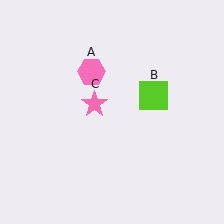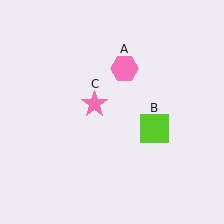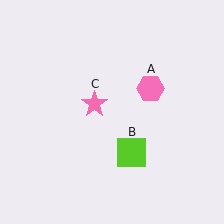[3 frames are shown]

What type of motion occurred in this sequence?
The pink hexagon (object A), lime square (object B) rotated clockwise around the center of the scene.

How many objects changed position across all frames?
2 objects changed position: pink hexagon (object A), lime square (object B).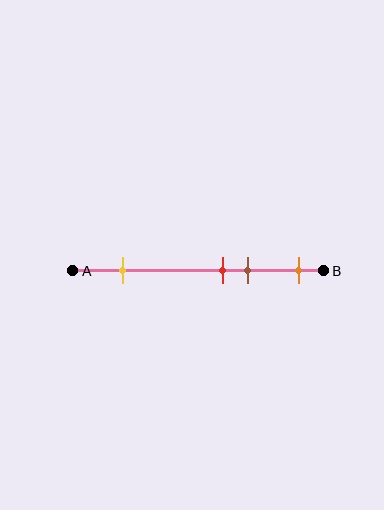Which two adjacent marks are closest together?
The red and brown marks are the closest adjacent pair.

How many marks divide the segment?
There are 4 marks dividing the segment.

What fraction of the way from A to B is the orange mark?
The orange mark is approximately 90% (0.9) of the way from A to B.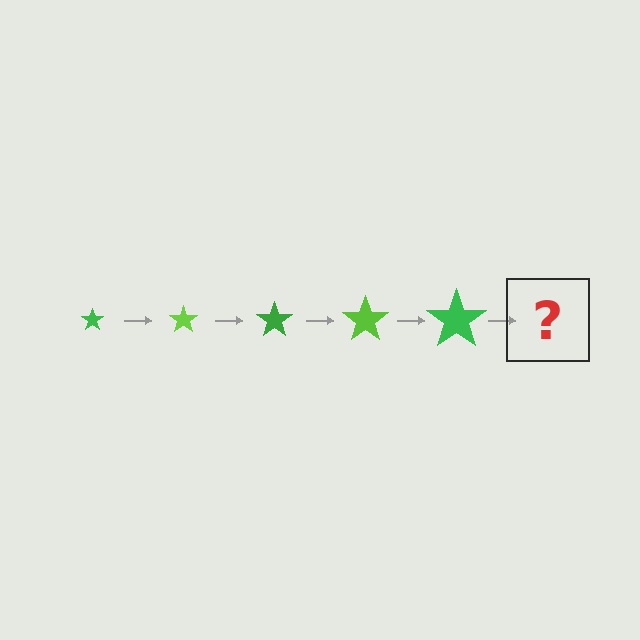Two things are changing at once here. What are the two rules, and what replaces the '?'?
The two rules are that the star grows larger each step and the color cycles through green and lime. The '?' should be a lime star, larger than the previous one.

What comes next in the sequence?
The next element should be a lime star, larger than the previous one.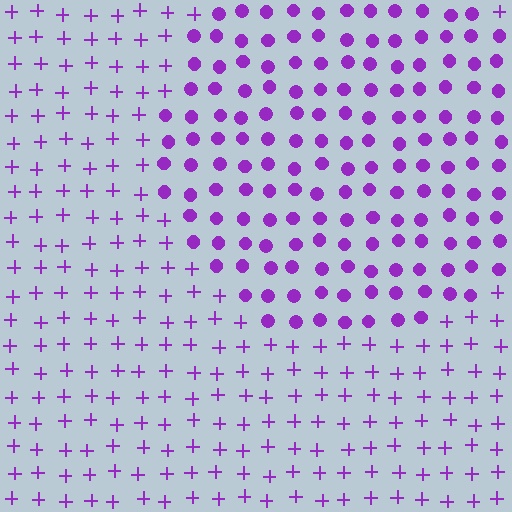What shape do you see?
I see a circle.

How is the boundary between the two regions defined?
The boundary is defined by a change in element shape: circles inside vs. plus signs outside. All elements share the same color and spacing.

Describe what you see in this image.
The image is filled with small purple elements arranged in a uniform grid. A circle-shaped region contains circles, while the surrounding area contains plus signs. The boundary is defined purely by the change in element shape.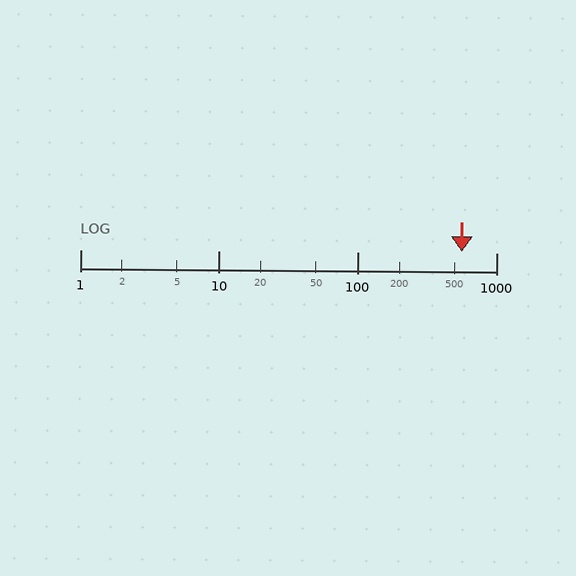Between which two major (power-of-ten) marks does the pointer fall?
The pointer is between 100 and 1000.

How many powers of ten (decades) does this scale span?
The scale spans 3 decades, from 1 to 1000.